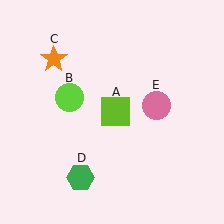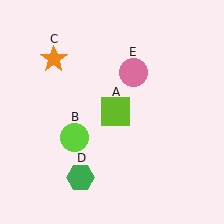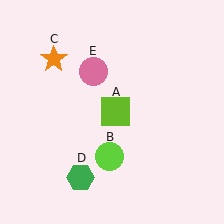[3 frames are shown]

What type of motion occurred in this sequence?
The lime circle (object B), pink circle (object E) rotated counterclockwise around the center of the scene.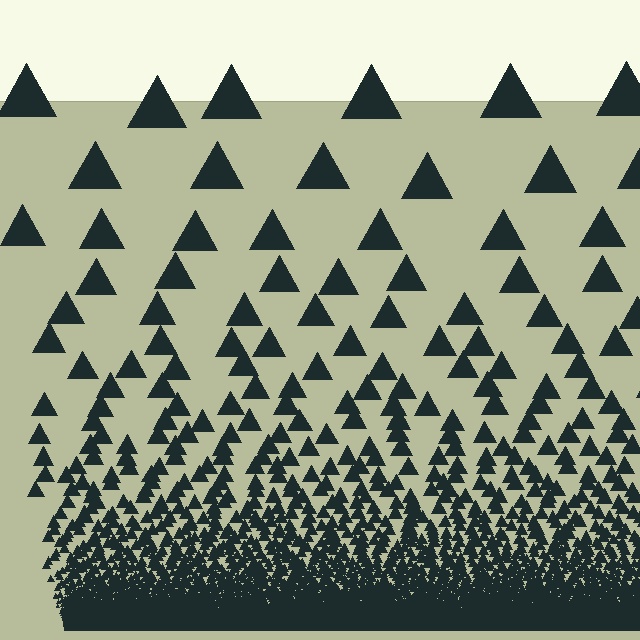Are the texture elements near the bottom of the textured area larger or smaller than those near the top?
Smaller. The gradient is inverted — elements near the bottom are smaller and denser.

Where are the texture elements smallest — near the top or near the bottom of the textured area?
Near the bottom.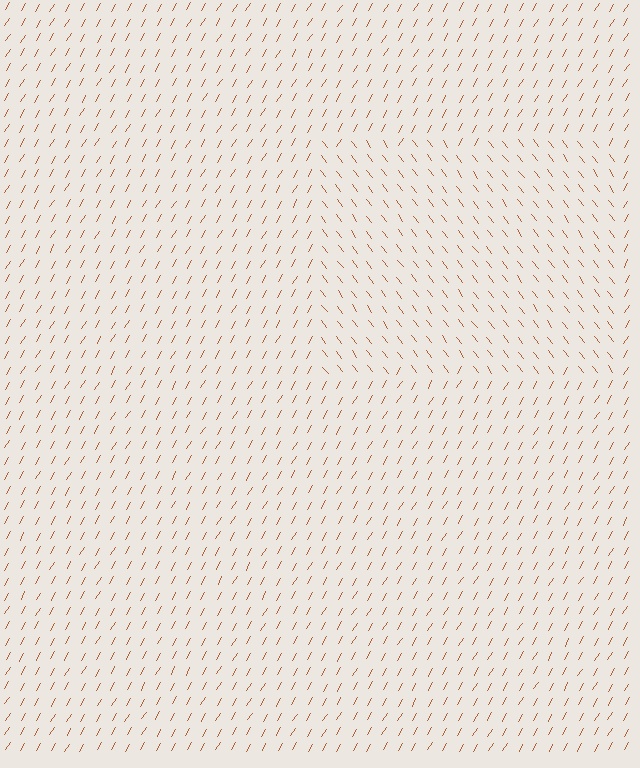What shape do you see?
I see a rectangle.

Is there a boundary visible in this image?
Yes, there is a texture boundary formed by a change in line orientation.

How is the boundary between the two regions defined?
The boundary is defined purely by a change in line orientation (approximately 68 degrees difference). All lines are the same color and thickness.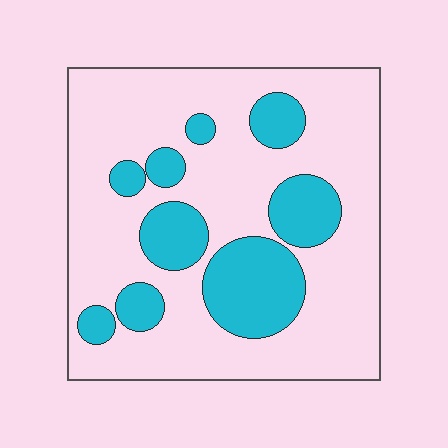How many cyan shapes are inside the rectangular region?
9.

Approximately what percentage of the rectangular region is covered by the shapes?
Approximately 25%.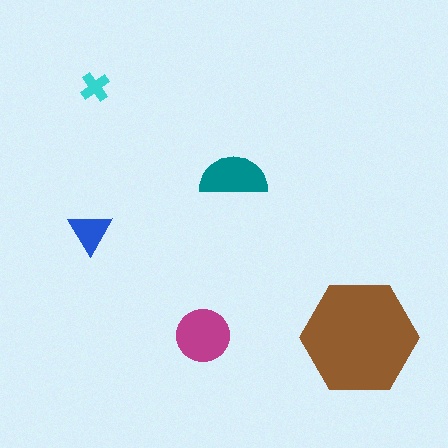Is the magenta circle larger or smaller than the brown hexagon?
Smaller.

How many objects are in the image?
There are 5 objects in the image.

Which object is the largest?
The brown hexagon.